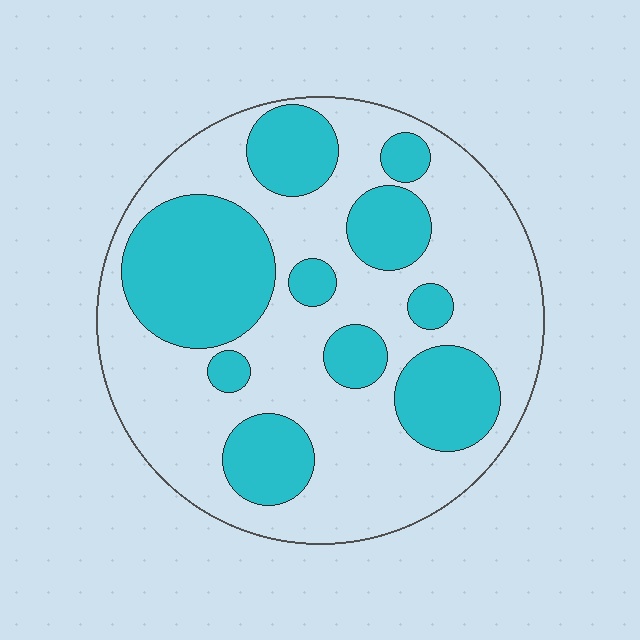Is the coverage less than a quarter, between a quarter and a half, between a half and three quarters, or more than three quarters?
Between a quarter and a half.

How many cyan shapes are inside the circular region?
10.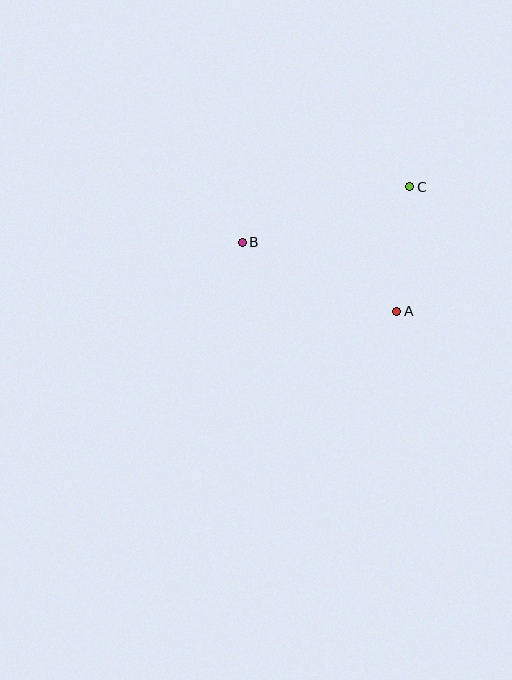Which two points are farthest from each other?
Points B and C are farthest from each other.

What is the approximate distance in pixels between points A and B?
The distance between A and B is approximately 169 pixels.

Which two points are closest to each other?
Points A and C are closest to each other.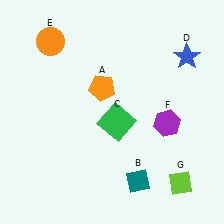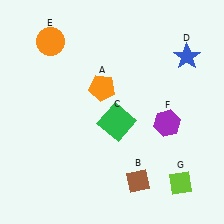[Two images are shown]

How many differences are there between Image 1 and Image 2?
There is 1 difference between the two images.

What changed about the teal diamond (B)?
In Image 1, B is teal. In Image 2, it changed to brown.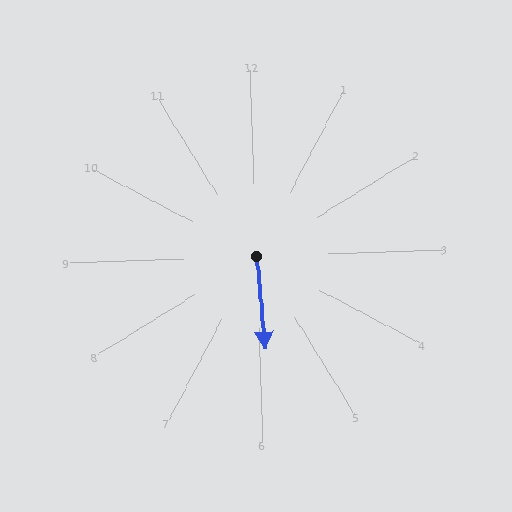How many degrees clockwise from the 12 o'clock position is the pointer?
Approximately 176 degrees.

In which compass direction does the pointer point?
South.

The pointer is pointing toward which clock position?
Roughly 6 o'clock.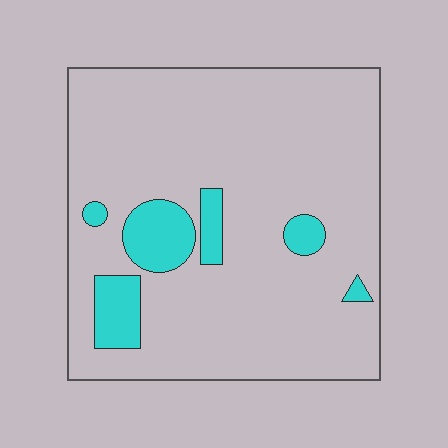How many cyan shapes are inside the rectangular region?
6.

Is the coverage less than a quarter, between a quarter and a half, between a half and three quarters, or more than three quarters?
Less than a quarter.